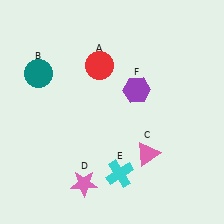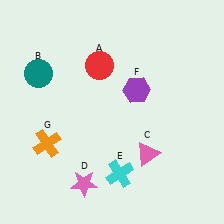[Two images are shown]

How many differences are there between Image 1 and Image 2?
There is 1 difference between the two images.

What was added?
An orange cross (G) was added in Image 2.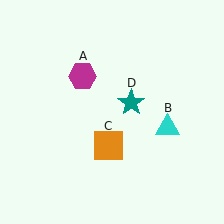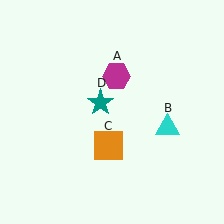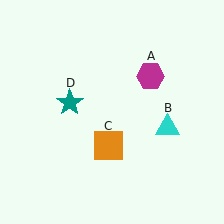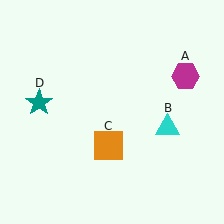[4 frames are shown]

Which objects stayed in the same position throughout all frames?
Cyan triangle (object B) and orange square (object C) remained stationary.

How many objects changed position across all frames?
2 objects changed position: magenta hexagon (object A), teal star (object D).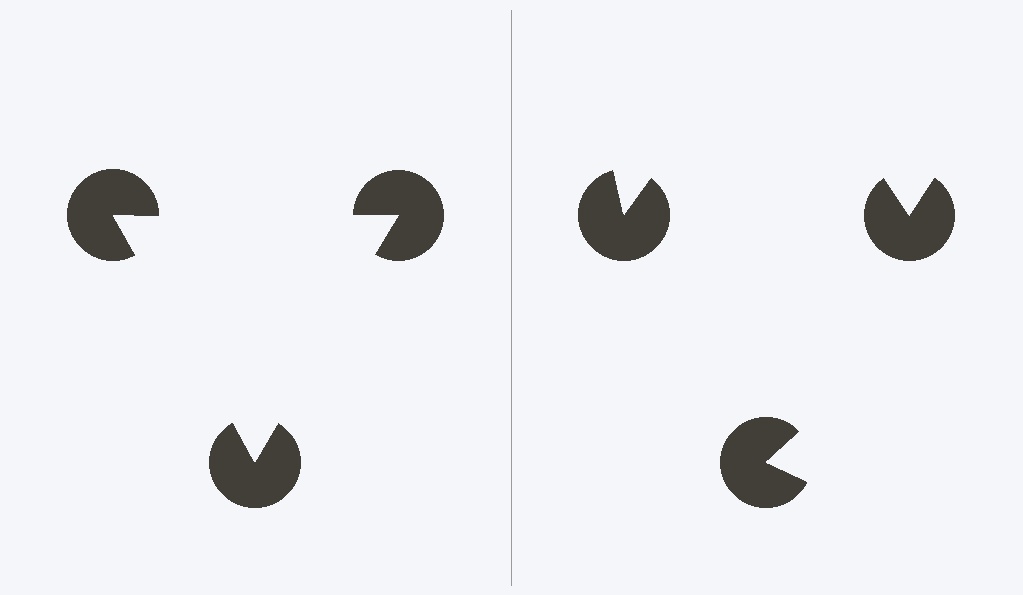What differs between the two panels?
The pac-man discs are positioned identically on both sides; only the wedge orientations differ. On the left they align to a triangle; on the right they are misaligned.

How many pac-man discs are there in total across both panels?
6 — 3 on each side.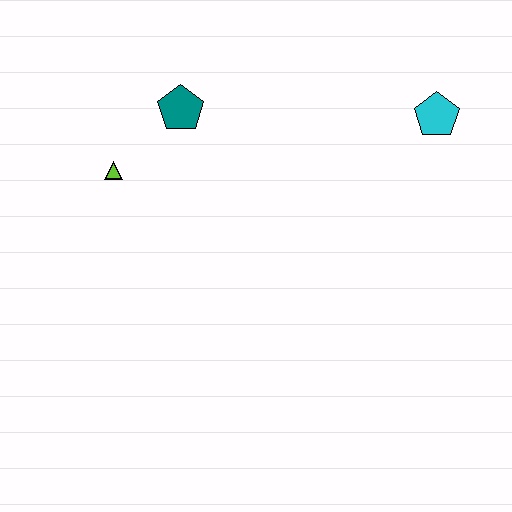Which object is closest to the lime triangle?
The teal pentagon is closest to the lime triangle.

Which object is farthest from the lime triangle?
The cyan pentagon is farthest from the lime triangle.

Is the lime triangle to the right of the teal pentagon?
No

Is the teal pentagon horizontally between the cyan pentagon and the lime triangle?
Yes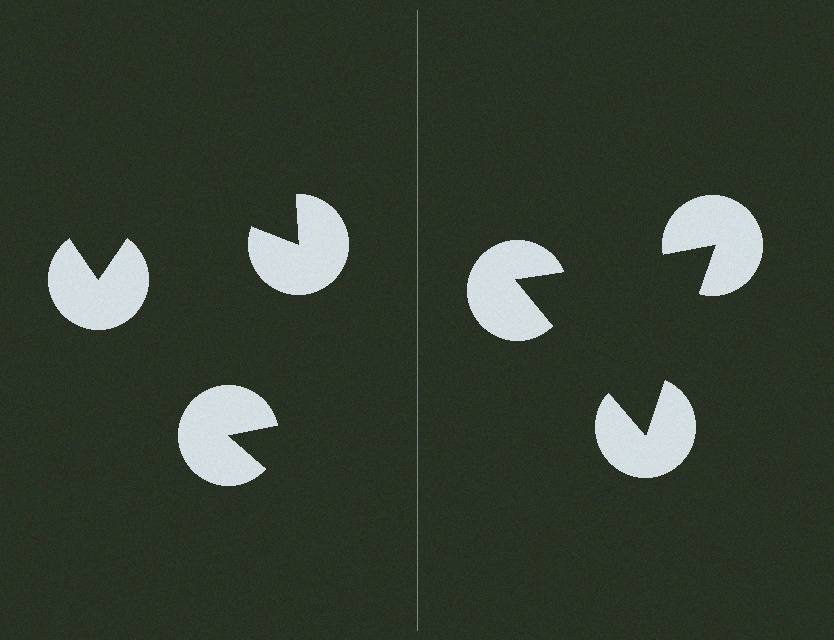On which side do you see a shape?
An illusory triangle appears on the right side. On the left side the wedge cuts are rotated, so no coherent shape forms.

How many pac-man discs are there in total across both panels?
6 — 3 on each side.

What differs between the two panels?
The pac-man discs are positioned identically on both sides; only the wedge orientations differ. On the right they align to a triangle; on the left they are misaligned.